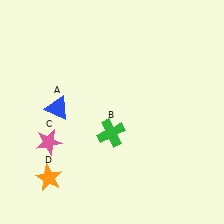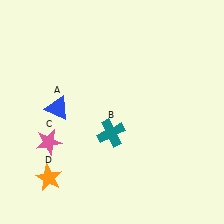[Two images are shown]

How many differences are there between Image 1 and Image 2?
There is 1 difference between the two images.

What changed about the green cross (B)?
In Image 1, B is green. In Image 2, it changed to teal.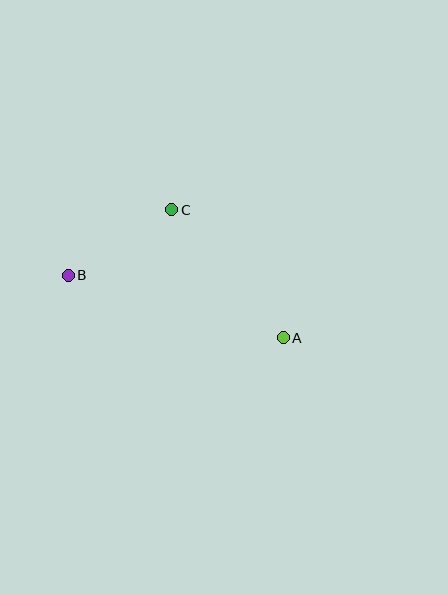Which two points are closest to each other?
Points B and C are closest to each other.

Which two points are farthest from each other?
Points A and B are farthest from each other.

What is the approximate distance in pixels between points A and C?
The distance between A and C is approximately 170 pixels.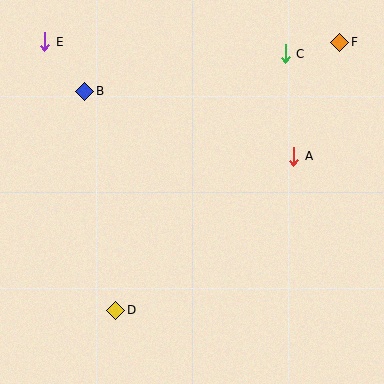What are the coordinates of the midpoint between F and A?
The midpoint between F and A is at (317, 99).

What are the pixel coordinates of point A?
Point A is at (294, 156).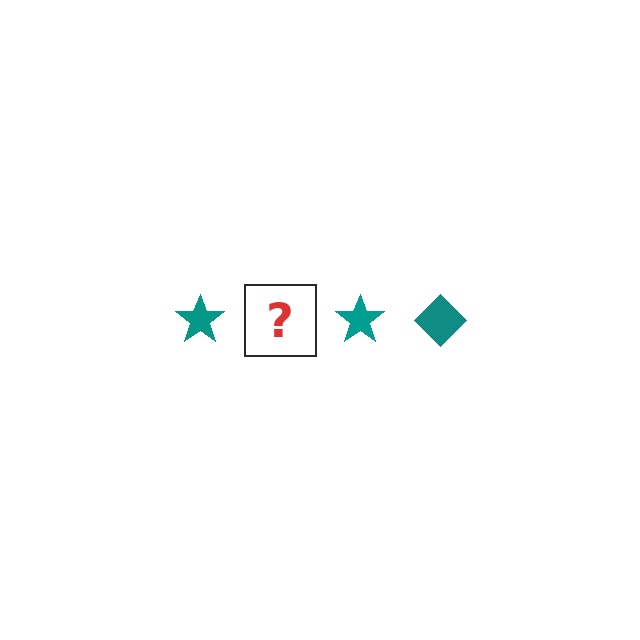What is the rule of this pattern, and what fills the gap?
The rule is that the pattern cycles through star, diamond shapes in teal. The gap should be filled with a teal diamond.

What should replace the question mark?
The question mark should be replaced with a teal diamond.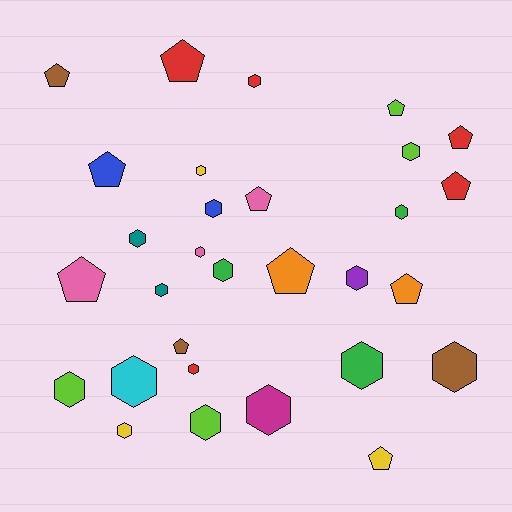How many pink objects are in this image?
There are 3 pink objects.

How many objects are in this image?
There are 30 objects.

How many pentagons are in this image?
There are 12 pentagons.